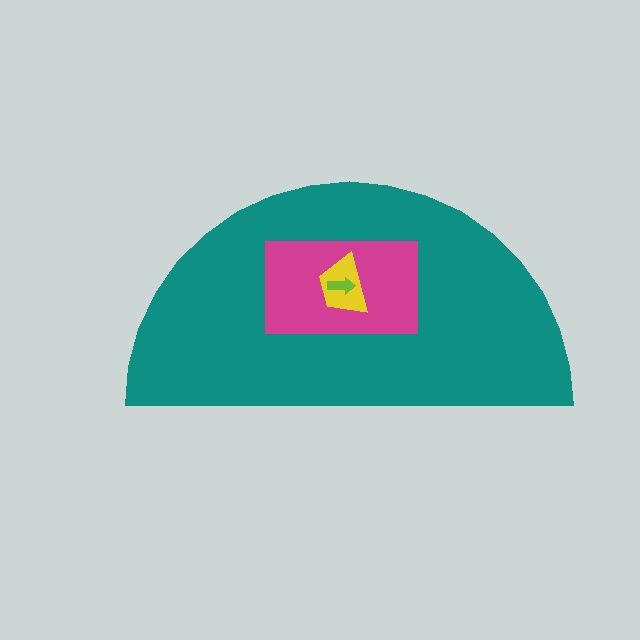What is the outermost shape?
The teal semicircle.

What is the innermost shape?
The lime arrow.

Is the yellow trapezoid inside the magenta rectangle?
Yes.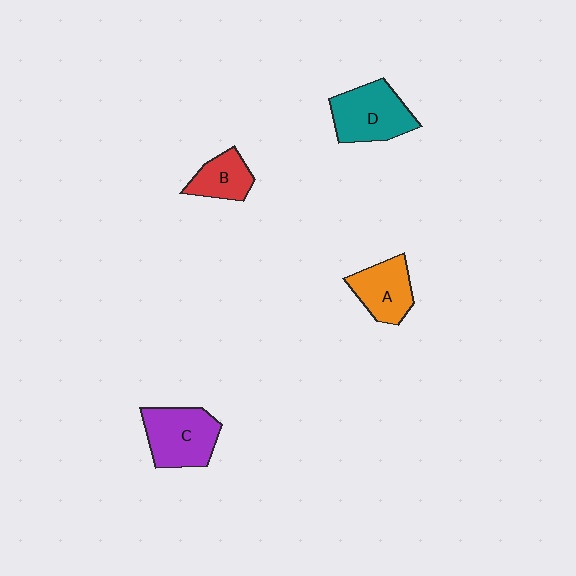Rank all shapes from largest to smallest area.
From largest to smallest: C (purple), D (teal), A (orange), B (red).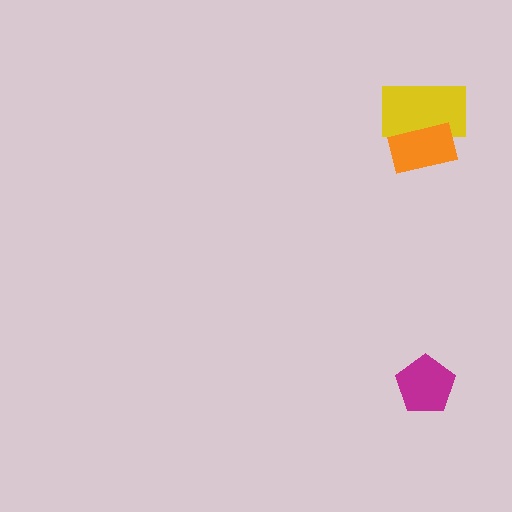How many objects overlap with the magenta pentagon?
0 objects overlap with the magenta pentagon.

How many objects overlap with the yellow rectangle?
1 object overlaps with the yellow rectangle.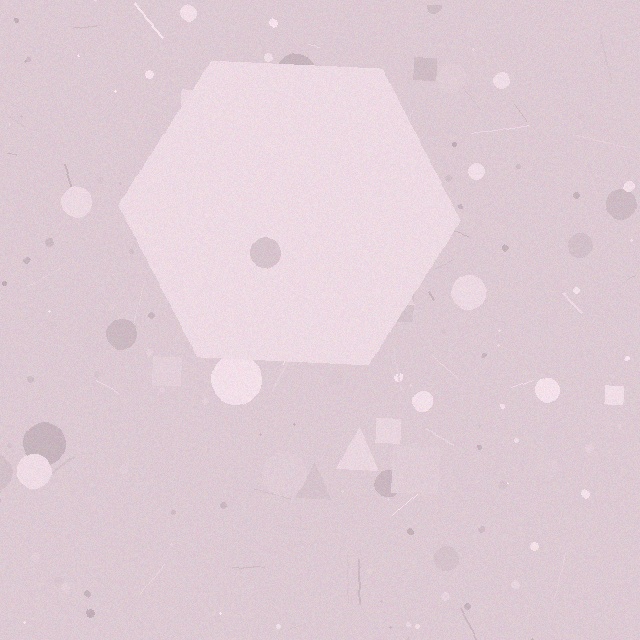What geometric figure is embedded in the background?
A hexagon is embedded in the background.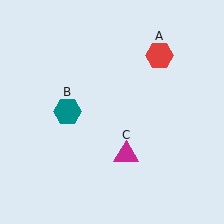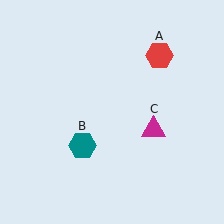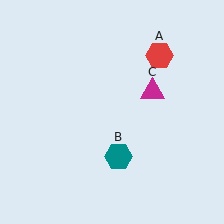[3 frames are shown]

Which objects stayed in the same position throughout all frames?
Red hexagon (object A) remained stationary.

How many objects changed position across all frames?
2 objects changed position: teal hexagon (object B), magenta triangle (object C).